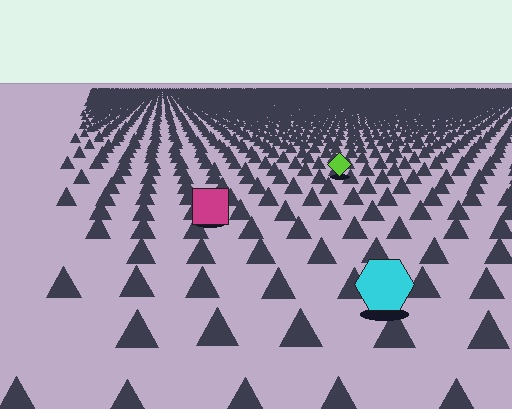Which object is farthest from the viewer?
The lime diamond is farthest from the viewer. It appears smaller and the ground texture around it is denser.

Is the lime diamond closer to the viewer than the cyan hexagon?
No. The cyan hexagon is closer — you can tell from the texture gradient: the ground texture is coarser near it.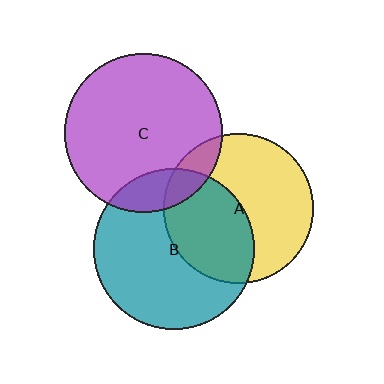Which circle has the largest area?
Circle B (teal).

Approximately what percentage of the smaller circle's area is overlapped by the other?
Approximately 10%.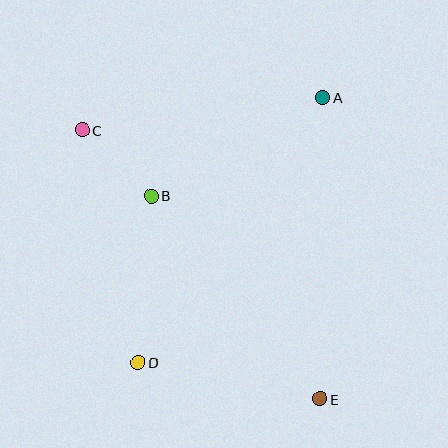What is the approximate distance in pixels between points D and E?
The distance between D and E is approximately 185 pixels.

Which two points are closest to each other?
Points B and C are closest to each other.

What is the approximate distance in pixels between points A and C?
The distance between A and C is approximately 243 pixels.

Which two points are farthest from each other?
Points C and E are farthest from each other.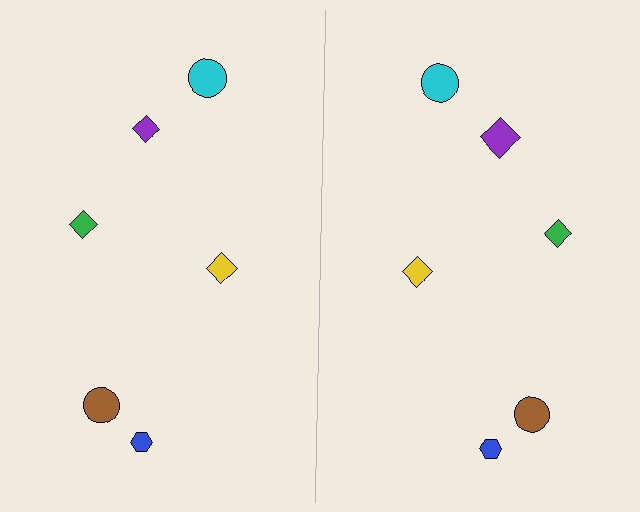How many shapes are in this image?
There are 12 shapes in this image.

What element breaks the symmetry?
The purple diamond on the right side has a different size than its mirror counterpart.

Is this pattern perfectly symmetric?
No, the pattern is not perfectly symmetric. The purple diamond on the right side has a different size than its mirror counterpart.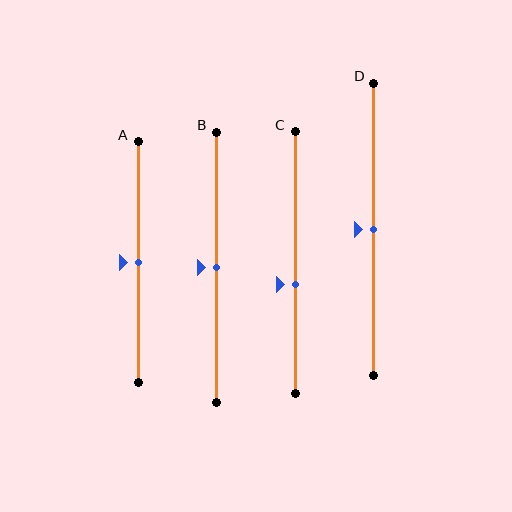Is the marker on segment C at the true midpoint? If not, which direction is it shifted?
No, the marker on segment C is shifted downward by about 9% of the segment length.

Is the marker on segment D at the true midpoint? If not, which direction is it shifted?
Yes, the marker on segment D is at the true midpoint.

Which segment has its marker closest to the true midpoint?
Segment A has its marker closest to the true midpoint.